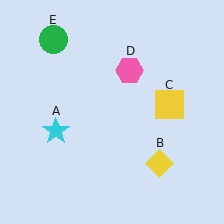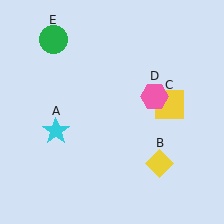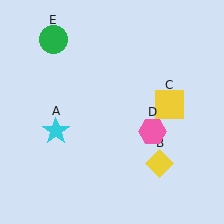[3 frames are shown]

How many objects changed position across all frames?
1 object changed position: pink hexagon (object D).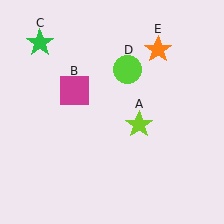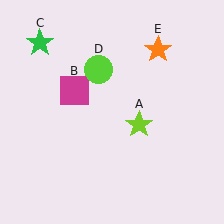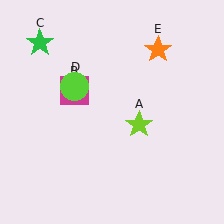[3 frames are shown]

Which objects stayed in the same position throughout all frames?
Lime star (object A) and magenta square (object B) and green star (object C) and orange star (object E) remained stationary.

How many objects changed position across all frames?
1 object changed position: lime circle (object D).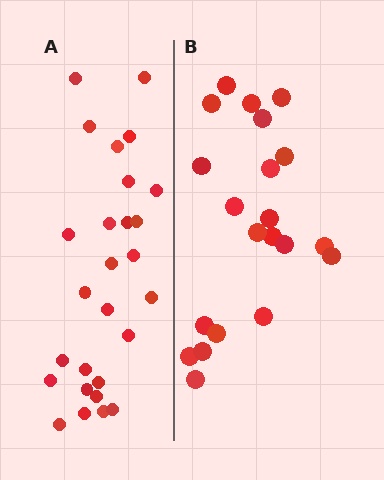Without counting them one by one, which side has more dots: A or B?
Region A (the left region) has more dots.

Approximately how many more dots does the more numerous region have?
Region A has about 6 more dots than region B.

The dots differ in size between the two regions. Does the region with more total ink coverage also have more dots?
No. Region B has more total ink coverage because its dots are larger, but region A actually contains more individual dots. Total area can be misleading — the number of items is what matters here.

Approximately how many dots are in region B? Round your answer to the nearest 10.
About 20 dots. (The exact count is 21, which rounds to 20.)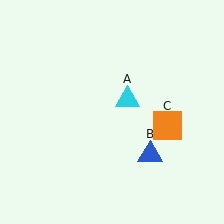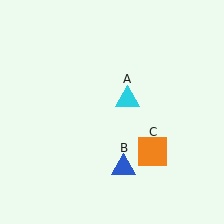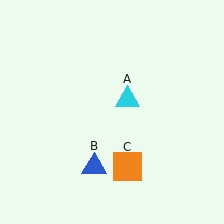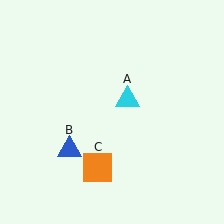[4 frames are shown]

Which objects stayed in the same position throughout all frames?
Cyan triangle (object A) remained stationary.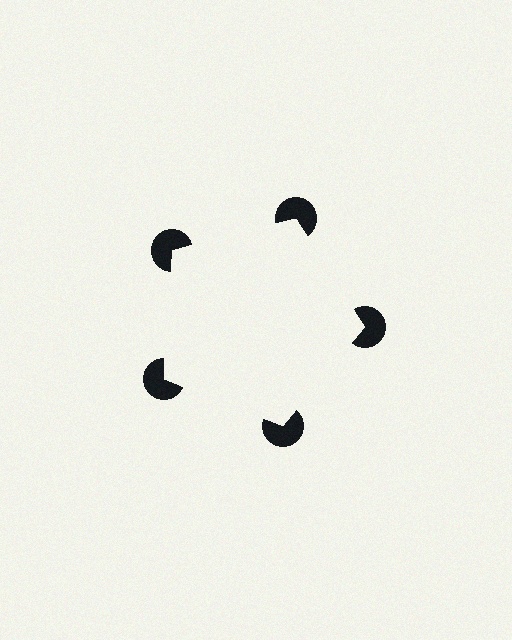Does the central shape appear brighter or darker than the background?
It typically appears slightly brighter than the background, even though no actual brightness change is drawn.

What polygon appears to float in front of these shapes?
An illusory pentagon — its edges are inferred from the aligned wedge cuts in the pac-man discs, not physically drawn.